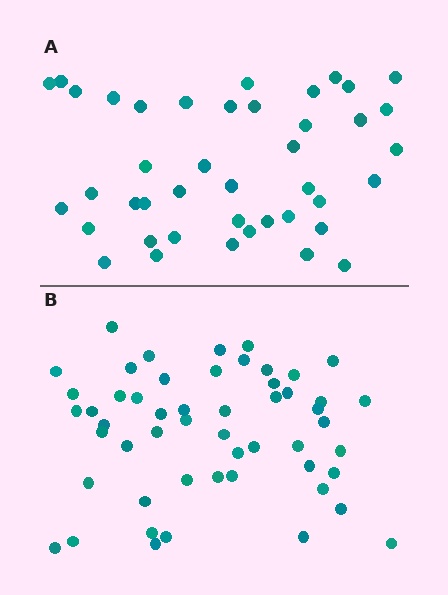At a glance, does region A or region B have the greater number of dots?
Region B (the bottom region) has more dots.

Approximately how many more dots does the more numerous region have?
Region B has roughly 12 or so more dots than region A.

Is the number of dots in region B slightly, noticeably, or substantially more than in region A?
Region B has noticeably more, but not dramatically so. The ratio is roughly 1.3 to 1.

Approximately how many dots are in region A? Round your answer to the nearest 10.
About 40 dots. (The exact count is 42, which rounds to 40.)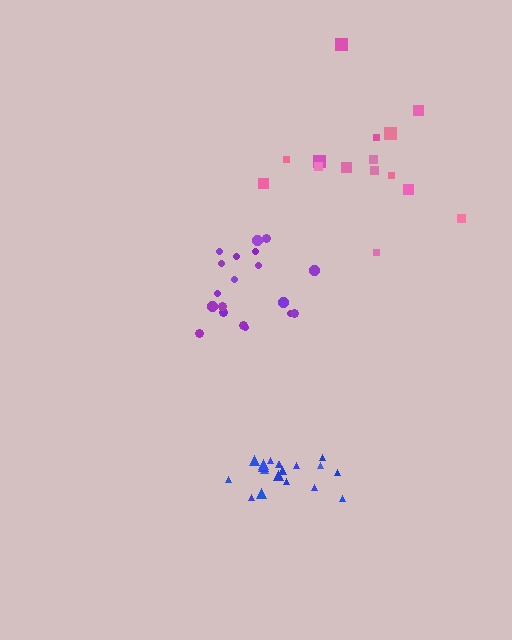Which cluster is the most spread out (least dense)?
Pink.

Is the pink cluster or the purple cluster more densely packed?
Purple.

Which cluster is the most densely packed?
Blue.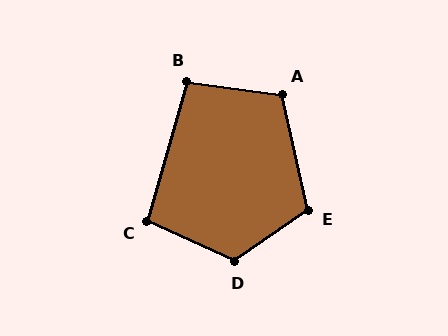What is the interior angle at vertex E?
Approximately 113 degrees (obtuse).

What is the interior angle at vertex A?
Approximately 110 degrees (obtuse).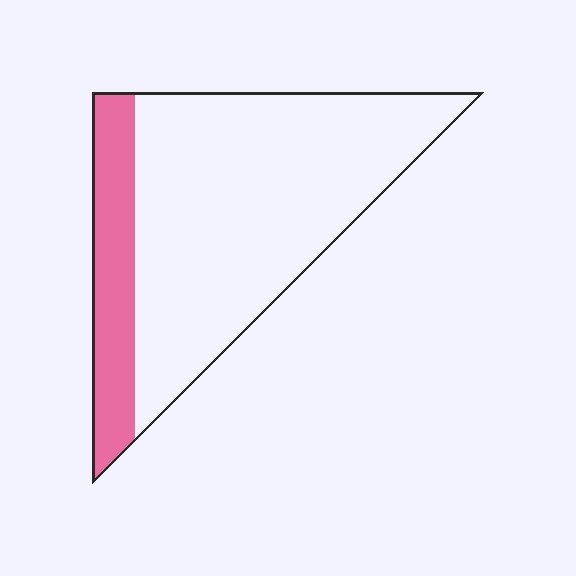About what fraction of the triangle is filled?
About one fifth (1/5).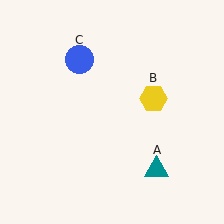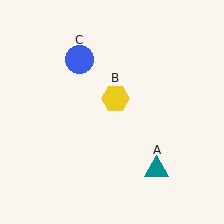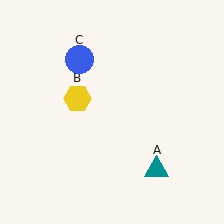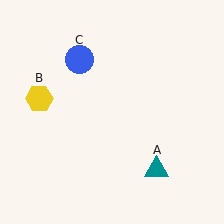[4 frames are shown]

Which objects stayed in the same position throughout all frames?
Teal triangle (object A) and blue circle (object C) remained stationary.